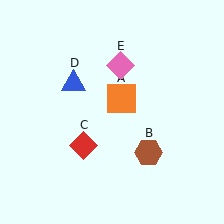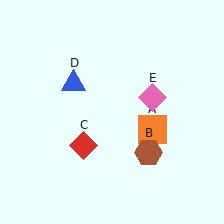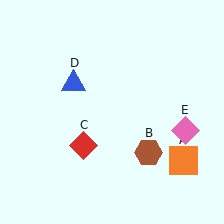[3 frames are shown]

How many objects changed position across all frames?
2 objects changed position: orange square (object A), pink diamond (object E).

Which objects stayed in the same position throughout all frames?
Brown hexagon (object B) and red diamond (object C) and blue triangle (object D) remained stationary.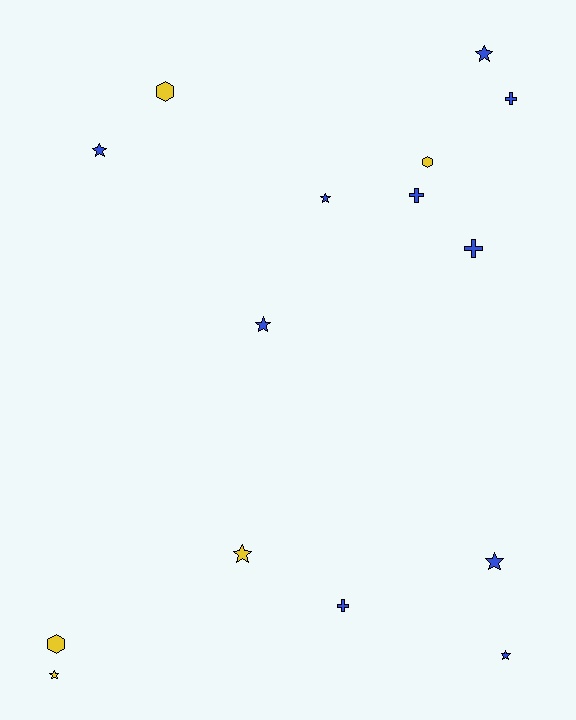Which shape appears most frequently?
Star, with 8 objects.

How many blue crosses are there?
There are 4 blue crosses.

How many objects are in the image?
There are 15 objects.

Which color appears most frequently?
Blue, with 10 objects.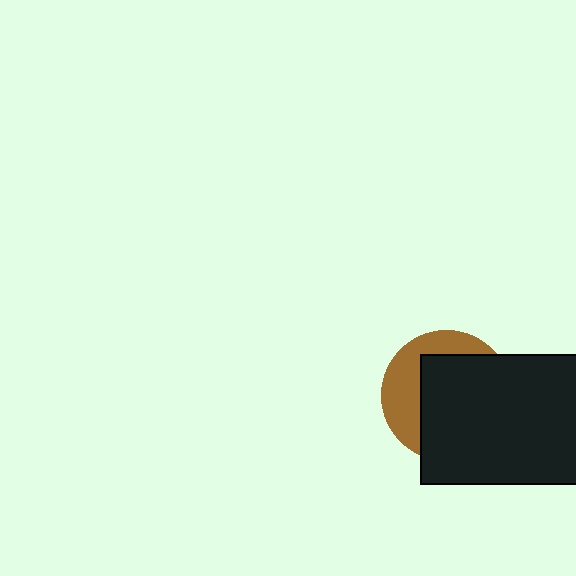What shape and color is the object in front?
The object in front is a black rectangle.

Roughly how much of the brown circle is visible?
A small part of it is visible (roughly 35%).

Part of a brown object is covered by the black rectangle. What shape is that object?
It is a circle.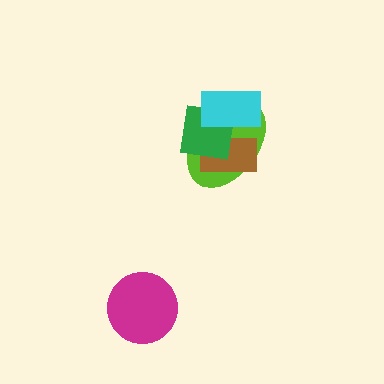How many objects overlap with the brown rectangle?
3 objects overlap with the brown rectangle.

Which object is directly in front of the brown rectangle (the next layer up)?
The green square is directly in front of the brown rectangle.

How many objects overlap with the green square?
3 objects overlap with the green square.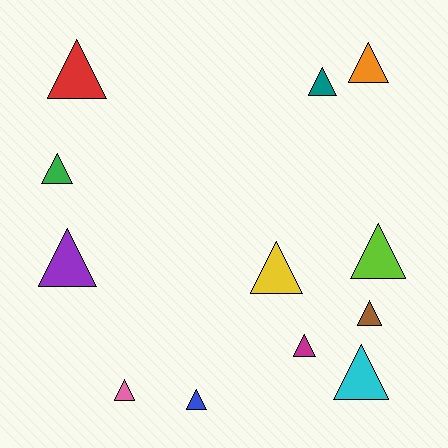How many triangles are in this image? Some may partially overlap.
There are 12 triangles.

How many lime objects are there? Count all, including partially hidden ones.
There is 1 lime object.